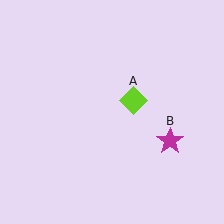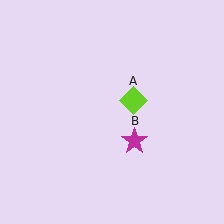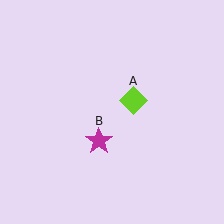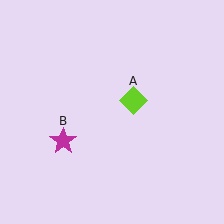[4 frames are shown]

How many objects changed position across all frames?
1 object changed position: magenta star (object B).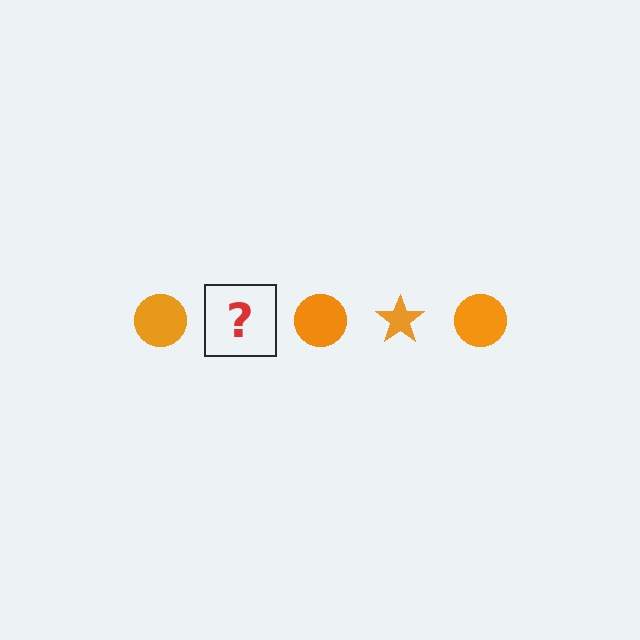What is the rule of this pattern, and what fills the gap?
The rule is that the pattern cycles through circle, star shapes in orange. The gap should be filled with an orange star.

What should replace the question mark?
The question mark should be replaced with an orange star.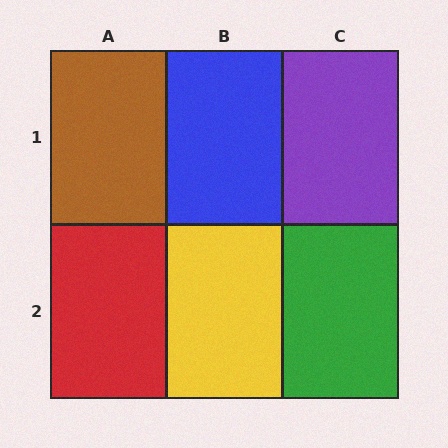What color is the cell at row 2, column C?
Green.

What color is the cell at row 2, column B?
Yellow.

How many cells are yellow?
1 cell is yellow.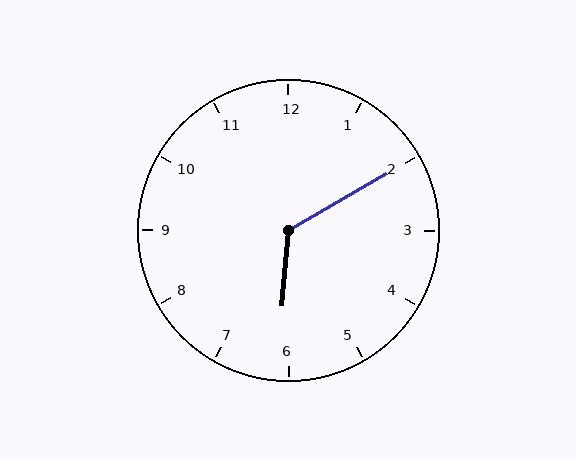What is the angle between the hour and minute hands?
Approximately 125 degrees.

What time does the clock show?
6:10.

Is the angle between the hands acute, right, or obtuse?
It is obtuse.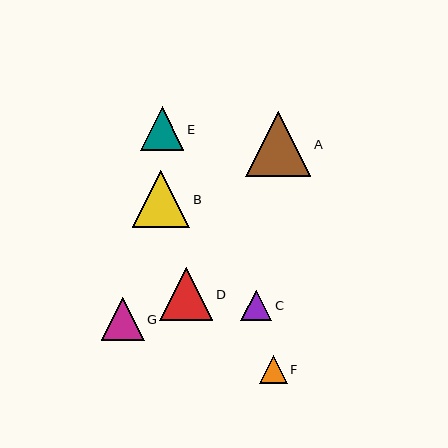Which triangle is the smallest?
Triangle F is the smallest with a size of approximately 27 pixels.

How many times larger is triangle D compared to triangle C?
Triangle D is approximately 1.7 times the size of triangle C.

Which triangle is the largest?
Triangle A is the largest with a size of approximately 65 pixels.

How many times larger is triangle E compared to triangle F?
Triangle E is approximately 1.6 times the size of triangle F.